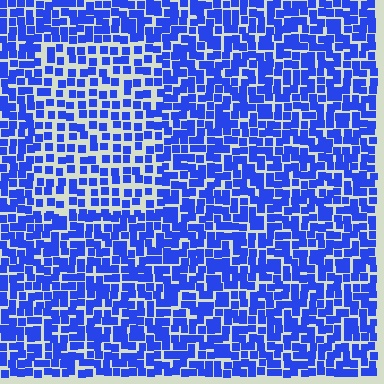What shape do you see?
I see a rectangle.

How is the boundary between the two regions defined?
The boundary is defined by a change in element density (approximately 1.6x ratio). All elements are the same color, size, and shape.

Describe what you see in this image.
The image contains small blue elements arranged at two different densities. A rectangle-shaped region is visible where the elements are less densely packed than the surrounding area.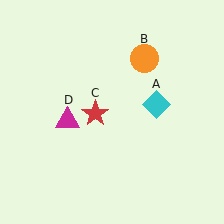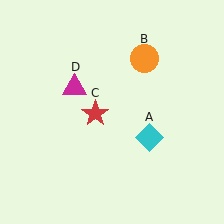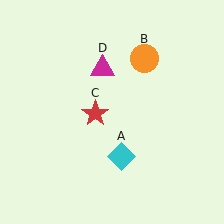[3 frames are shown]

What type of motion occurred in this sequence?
The cyan diamond (object A), magenta triangle (object D) rotated clockwise around the center of the scene.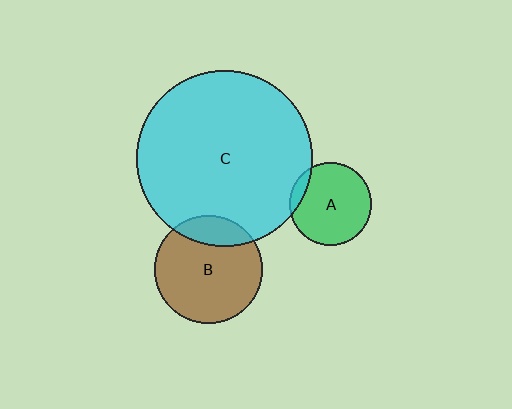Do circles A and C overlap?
Yes.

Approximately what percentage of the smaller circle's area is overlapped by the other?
Approximately 10%.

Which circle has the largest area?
Circle C (cyan).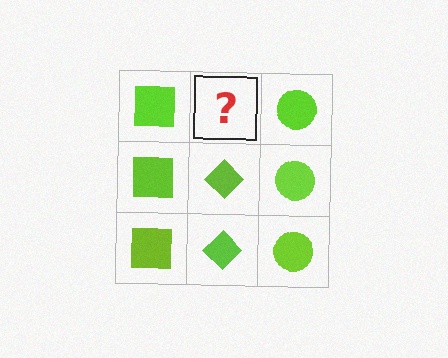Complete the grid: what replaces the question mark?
The question mark should be replaced with a lime diamond.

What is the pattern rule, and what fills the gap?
The rule is that each column has a consistent shape. The gap should be filled with a lime diamond.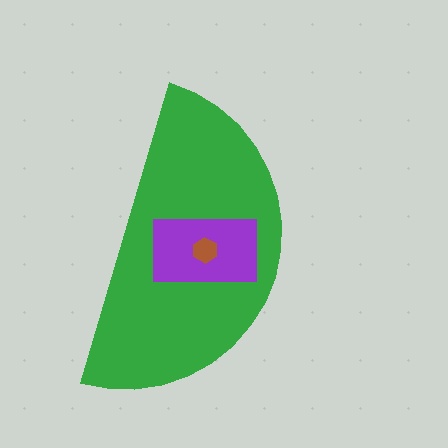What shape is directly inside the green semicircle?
The purple rectangle.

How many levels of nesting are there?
3.